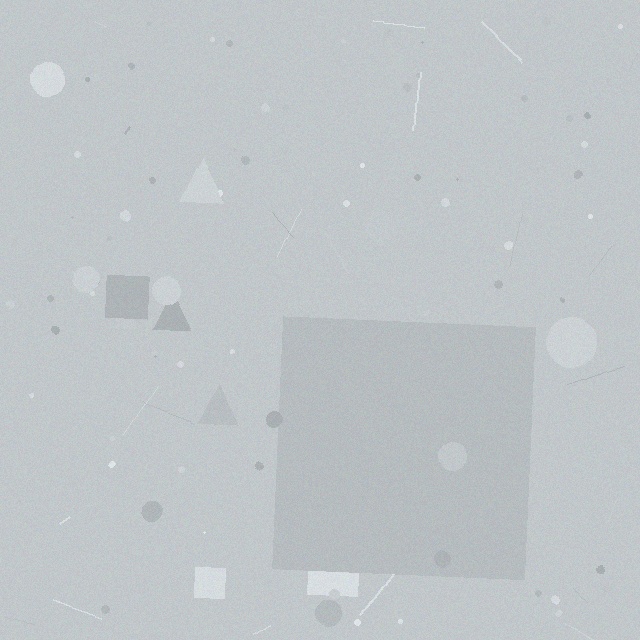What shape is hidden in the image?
A square is hidden in the image.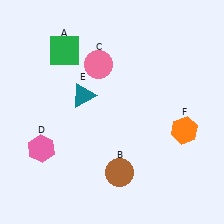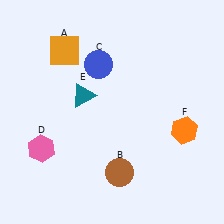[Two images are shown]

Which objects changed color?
A changed from green to orange. C changed from pink to blue.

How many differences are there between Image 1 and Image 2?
There are 2 differences between the two images.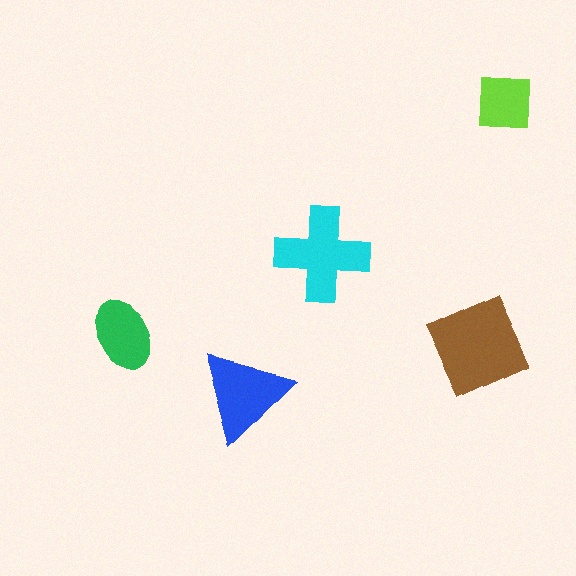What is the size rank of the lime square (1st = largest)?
5th.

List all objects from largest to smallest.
The brown diamond, the cyan cross, the blue triangle, the green ellipse, the lime square.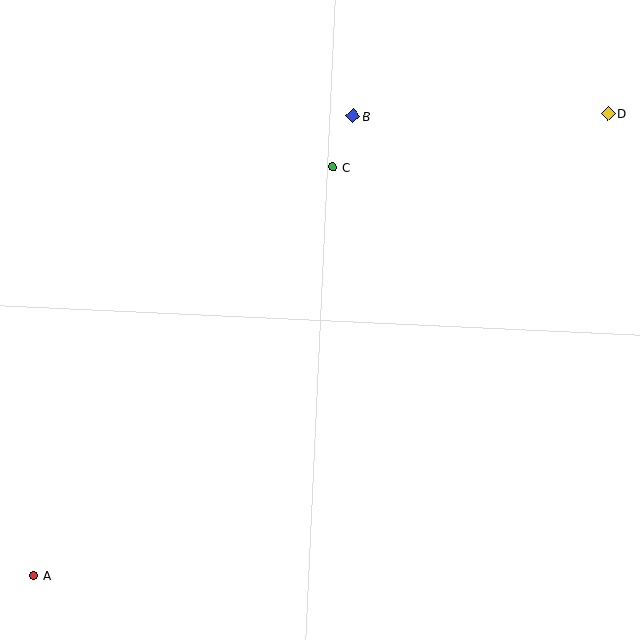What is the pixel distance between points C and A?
The distance between C and A is 506 pixels.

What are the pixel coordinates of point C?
Point C is at (333, 167).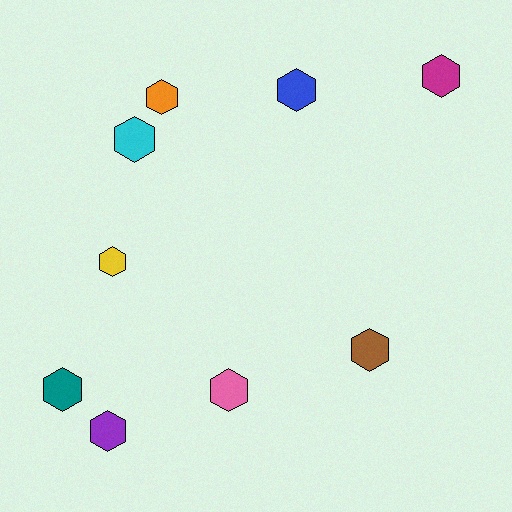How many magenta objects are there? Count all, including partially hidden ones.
There is 1 magenta object.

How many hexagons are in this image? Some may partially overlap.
There are 9 hexagons.